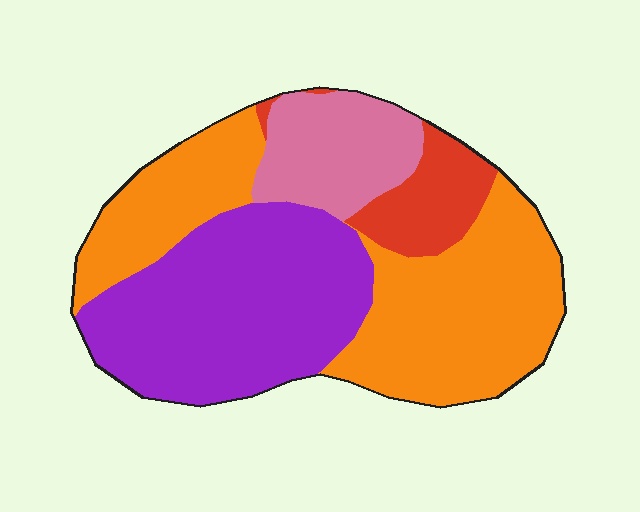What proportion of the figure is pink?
Pink takes up about one eighth (1/8) of the figure.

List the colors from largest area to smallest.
From largest to smallest: orange, purple, pink, red.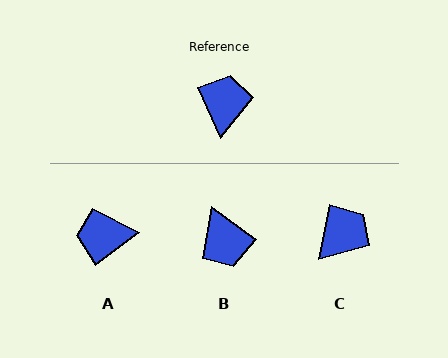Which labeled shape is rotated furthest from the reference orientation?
B, about 151 degrees away.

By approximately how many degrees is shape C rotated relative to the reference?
Approximately 36 degrees clockwise.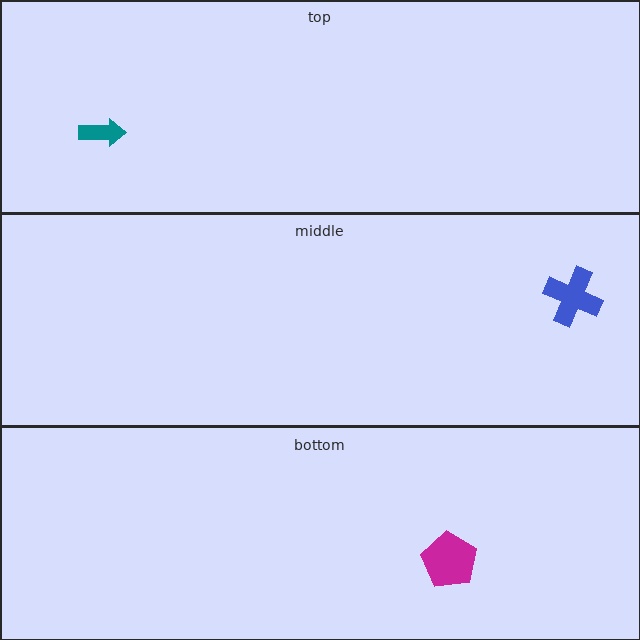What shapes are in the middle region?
The blue cross.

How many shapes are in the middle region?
1.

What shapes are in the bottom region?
The magenta pentagon.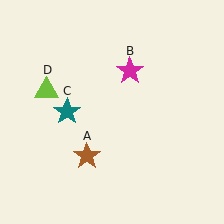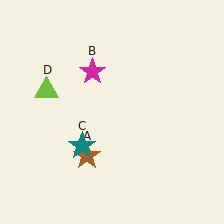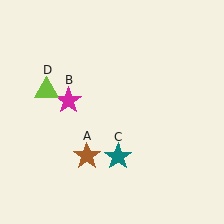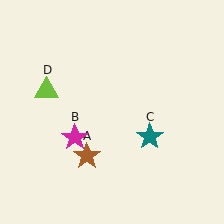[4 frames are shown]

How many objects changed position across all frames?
2 objects changed position: magenta star (object B), teal star (object C).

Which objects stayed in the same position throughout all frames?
Brown star (object A) and lime triangle (object D) remained stationary.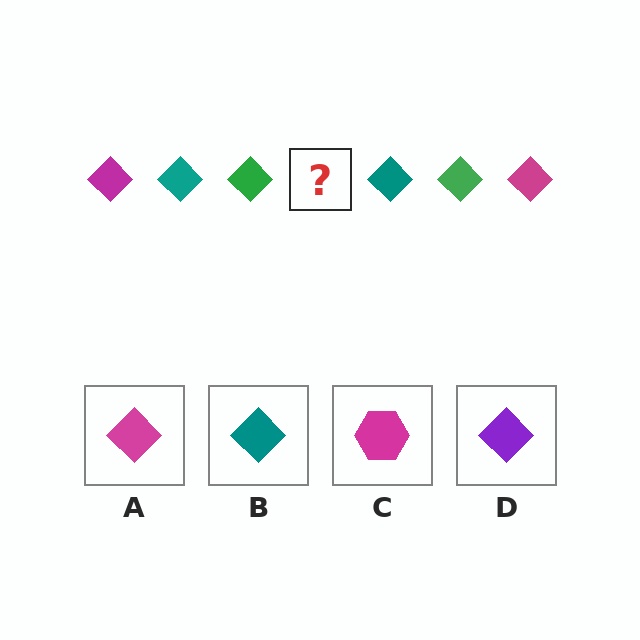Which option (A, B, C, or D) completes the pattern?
A.